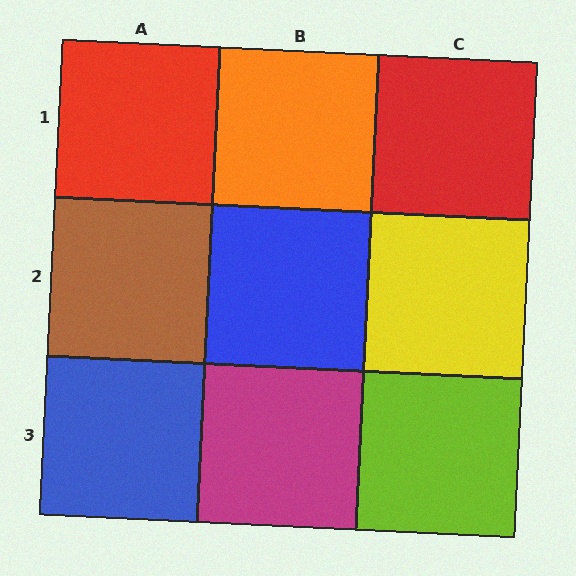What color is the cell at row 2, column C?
Yellow.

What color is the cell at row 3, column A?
Blue.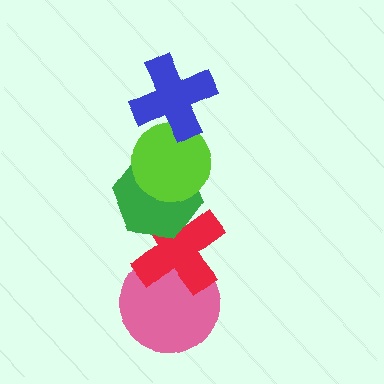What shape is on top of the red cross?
The green hexagon is on top of the red cross.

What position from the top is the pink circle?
The pink circle is 5th from the top.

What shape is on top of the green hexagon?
The lime circle is on top of the green hexagon.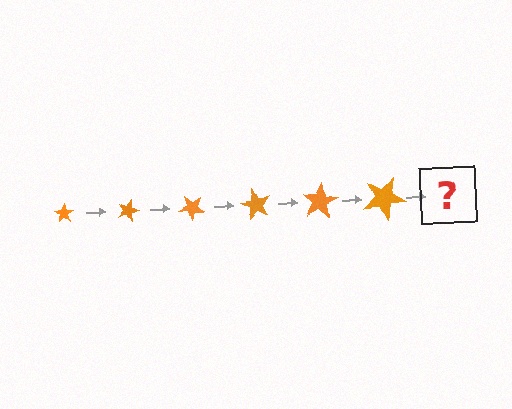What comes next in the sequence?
The next element should be a star, larger than the previous one and rotated 120 degrees from the start.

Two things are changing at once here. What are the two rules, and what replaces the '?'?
The two rules are that the star grows larger each step and it rotates 20 degrees each step. The '?' should be a star, larger than the previous one and rotated 120 degrees from the start.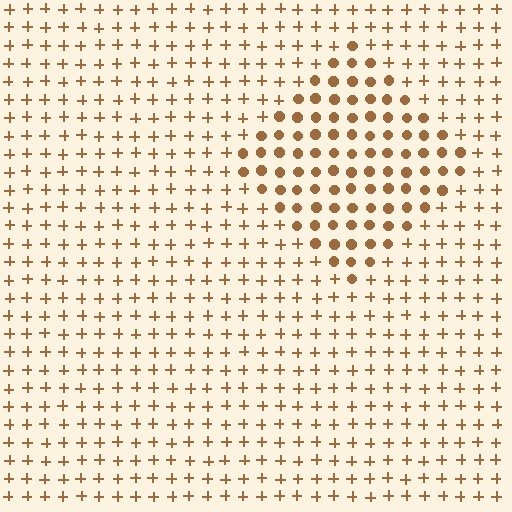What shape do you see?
I see a diamond.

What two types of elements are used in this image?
The image uses circles inside the diamond region and plus signs outside it.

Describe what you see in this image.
The image is filled with small brown elements arranged in a uniform grid. A diamond-shaped region contains circles, while the surrounding area contains plus signs. The boundary is defined purely by the change in element shape.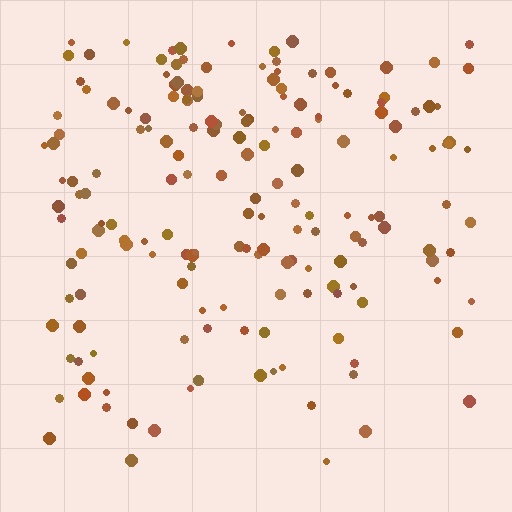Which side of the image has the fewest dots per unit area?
The bottom.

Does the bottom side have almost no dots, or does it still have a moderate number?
Still a moderate number, just noticeably fewer than the top.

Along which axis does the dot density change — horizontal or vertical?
Vertical.